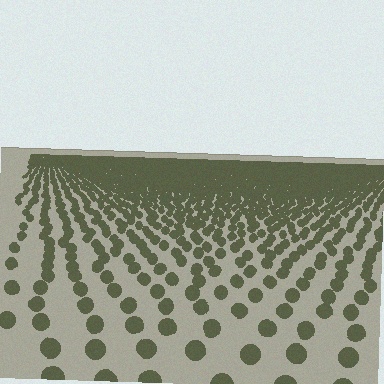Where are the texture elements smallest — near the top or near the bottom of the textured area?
Near the top.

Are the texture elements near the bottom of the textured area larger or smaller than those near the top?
Larger. Near the bottom, elements are closer to the viewer and appear at a bigger on-screen size.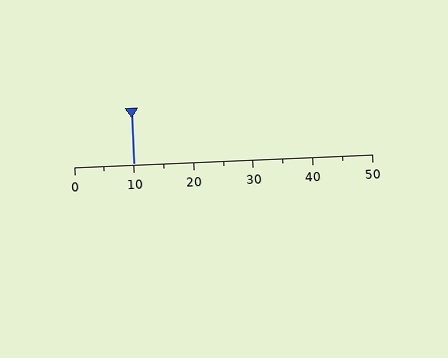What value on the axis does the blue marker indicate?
The marker indicates approximately 10.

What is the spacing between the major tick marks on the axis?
The major ticks are spaced 10 apart.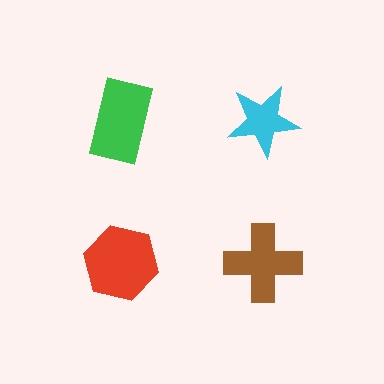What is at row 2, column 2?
A brown cross.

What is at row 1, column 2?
A cyan star.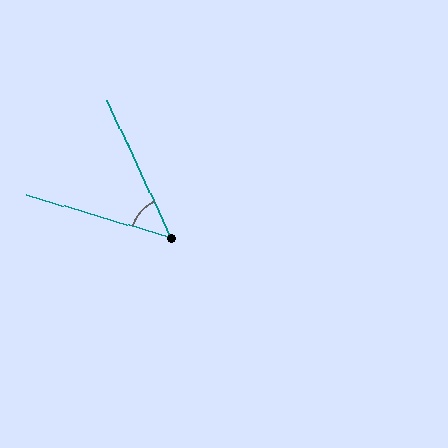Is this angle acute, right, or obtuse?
It is acute.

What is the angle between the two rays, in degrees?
Approximately 49 degrees.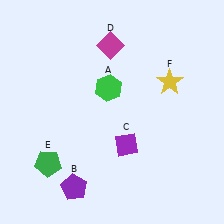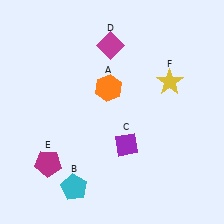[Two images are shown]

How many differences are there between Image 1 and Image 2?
There are 3 differences between the two images.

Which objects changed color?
A changed from green to orange. B changed from purple to cyan. E changed from green to magenta.